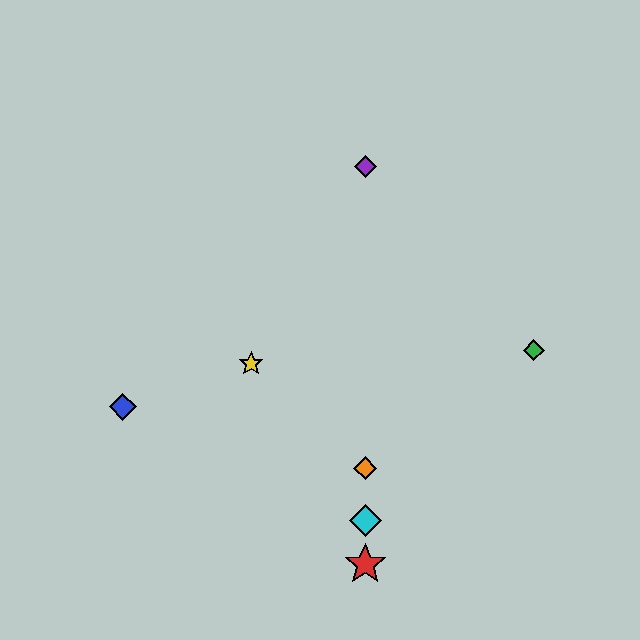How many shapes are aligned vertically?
4 shapes (the red star, the purple diamond, the orange diamond, the cyan diamond) are aligned vertically.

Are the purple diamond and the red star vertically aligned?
Yes, both are at x≈365.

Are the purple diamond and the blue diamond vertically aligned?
No, the purple diamond is at x≈365 and the blue diamond is at x≈123.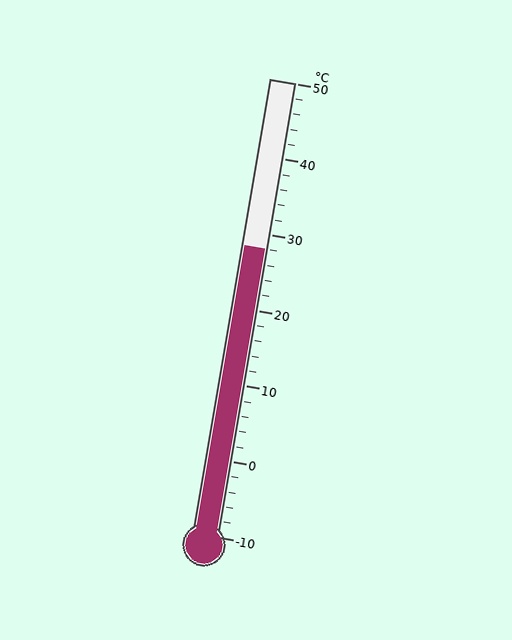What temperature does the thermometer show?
The thermometer shows approximately 28°C.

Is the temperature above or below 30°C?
The temperature is below 30°C.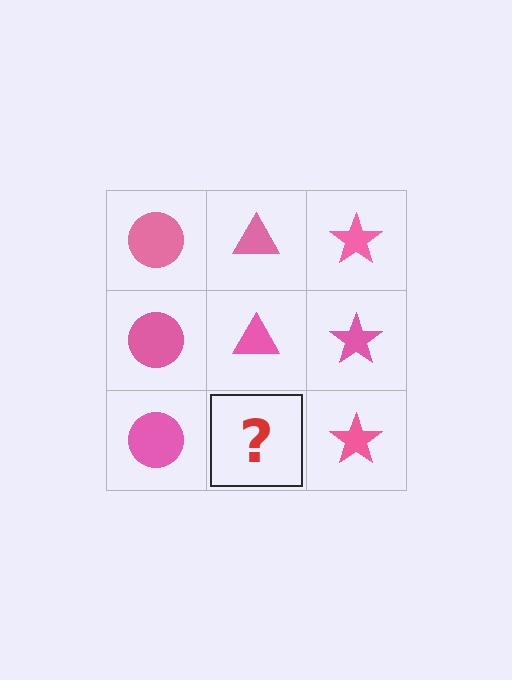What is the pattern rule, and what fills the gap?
The rule is that each column has a consistent shape. The gap should be filled with a pink triangle.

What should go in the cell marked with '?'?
The missing cell should contain a pink triangle.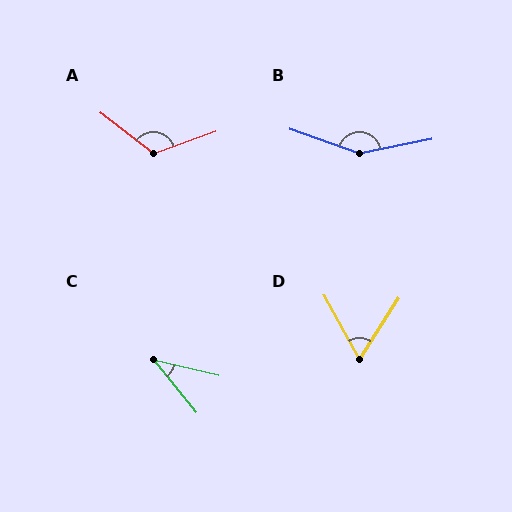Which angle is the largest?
B, at approximately 150 degrees.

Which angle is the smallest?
C, at approximately 37 degrees.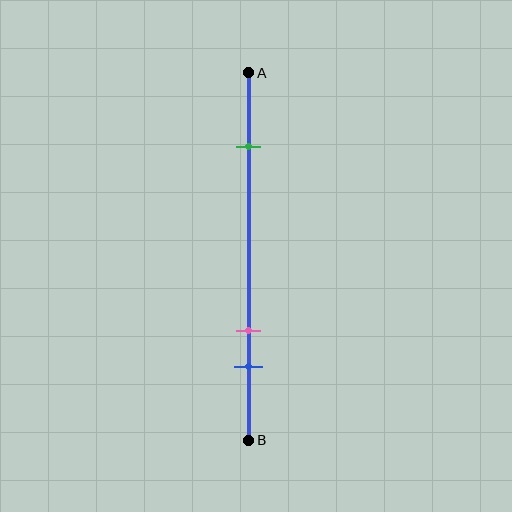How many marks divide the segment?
There are 3 marks dividing the segment.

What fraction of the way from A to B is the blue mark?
The blue mark is approximately 80% (0.8) of the way from A to B.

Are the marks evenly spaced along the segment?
No, the marks are not evenly spaced.